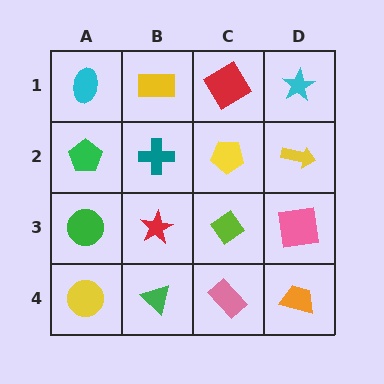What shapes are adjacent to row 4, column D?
A pink square (row 3, column D), a pink rectangle (row 4, column C).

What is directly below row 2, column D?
A pink square.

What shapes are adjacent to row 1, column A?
A green pentagon (row 2, column A), a yellow rectangle (row 1, column B).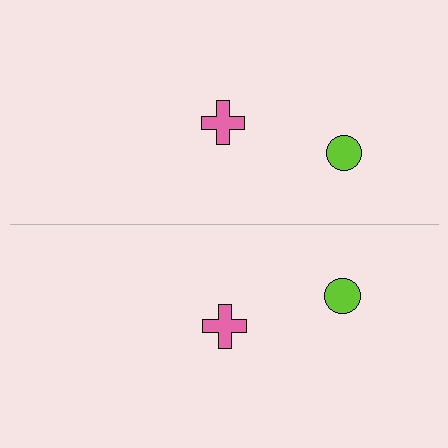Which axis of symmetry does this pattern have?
The pattern has a horizontal axis of symmetry running through the center of the image.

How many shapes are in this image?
There are 4 shapes in this image.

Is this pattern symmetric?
Yes, this pattern has bilateral (reflection) symmetry.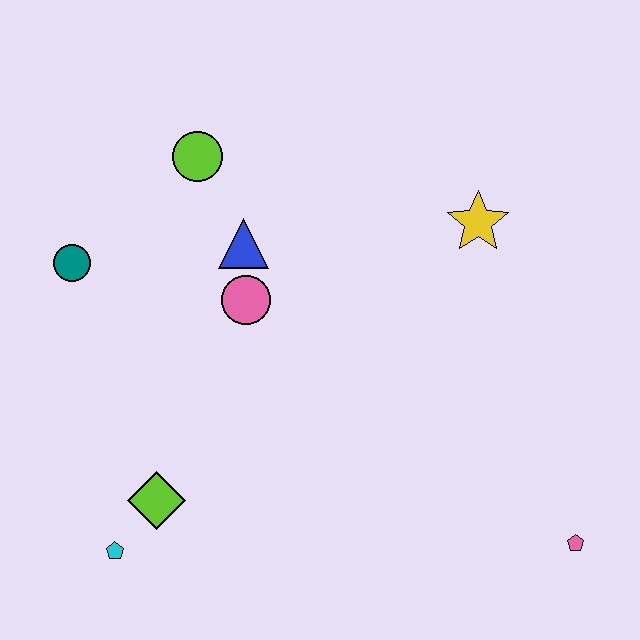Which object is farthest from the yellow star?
The cyan pentagon is farthest from the yellow star.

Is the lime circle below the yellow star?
No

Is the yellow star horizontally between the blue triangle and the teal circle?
No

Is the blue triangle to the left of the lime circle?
No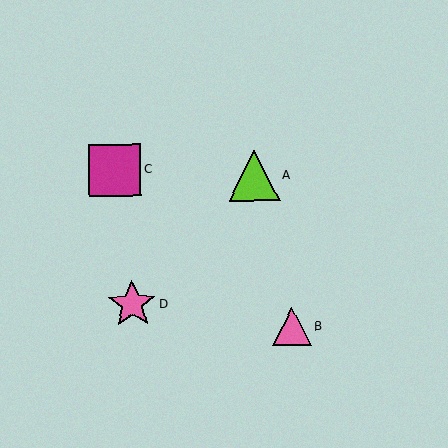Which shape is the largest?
The magenta square (labeled C) is the largest.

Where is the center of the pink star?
The center of the pink star is at (132, 304).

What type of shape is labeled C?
Shape C is a magenta square.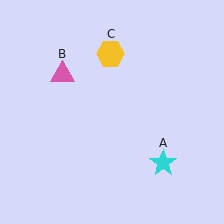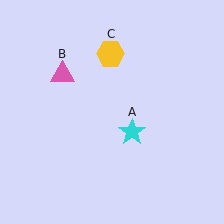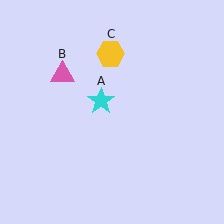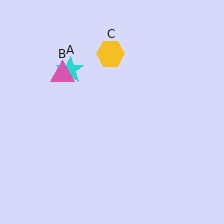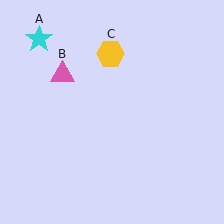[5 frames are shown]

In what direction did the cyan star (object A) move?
The cyan star (object A) moved up and to the left.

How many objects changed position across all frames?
1 object changed position: cyan star (object A).